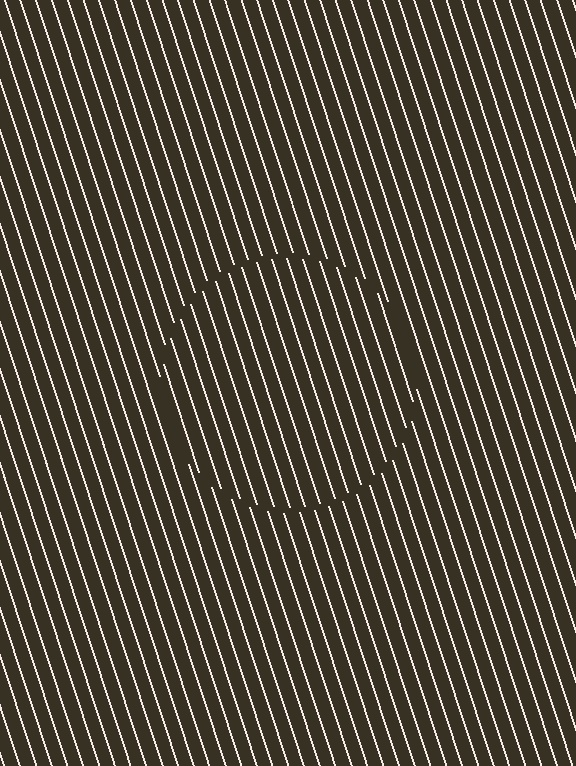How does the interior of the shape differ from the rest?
The interior of the shape contains the same grating, shifted by half a period — the contour is defined by the phase discontinuity where line-ends from the inner and outer gratings abut.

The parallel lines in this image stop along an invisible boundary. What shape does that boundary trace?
An illusory circle. The interior of the shape contains the same grating, shifted by half a period — the contour is defined by the phase discontinuity where line-ends from the inner and outer gratings abut.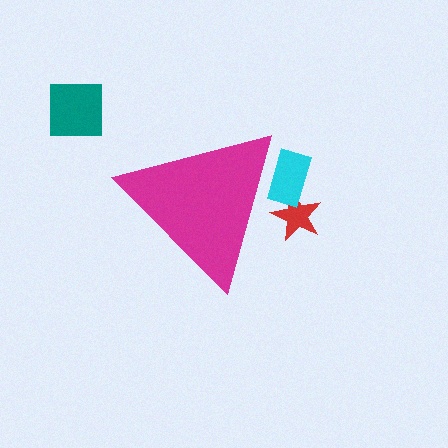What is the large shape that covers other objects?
A magenta triangle.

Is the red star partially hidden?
Yes, the red star is partially hidden behind the magenta triangle.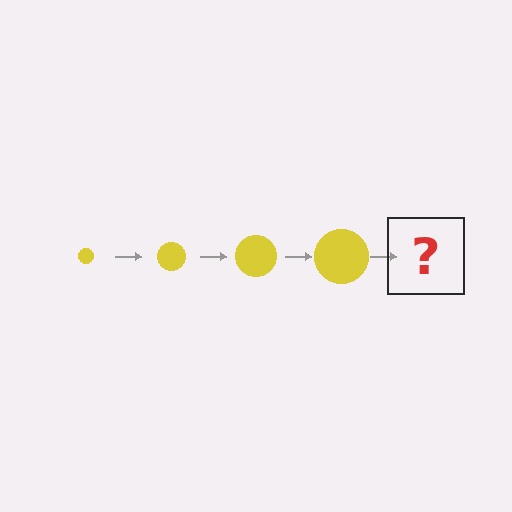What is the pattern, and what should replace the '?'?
The pattern is that the circle gets progressively larger each step. The '?' should be a yellow circle, larger than the previous one.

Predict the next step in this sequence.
The next step is a yellow circle, larger than the previous one.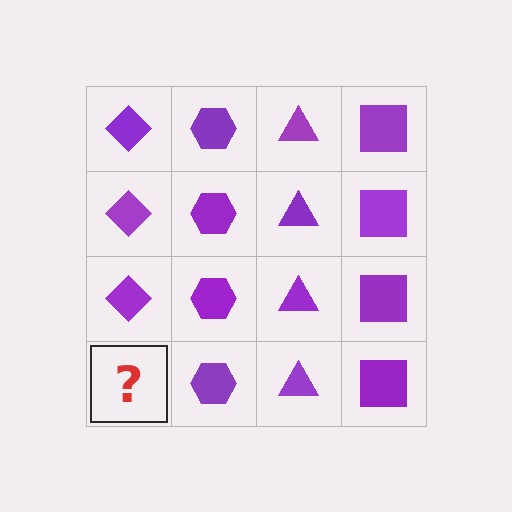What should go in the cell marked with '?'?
The missing cell should contain a purple diamond.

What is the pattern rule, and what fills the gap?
The rule is that each column has a consistent shape. The gap should be filled with a purple diamond.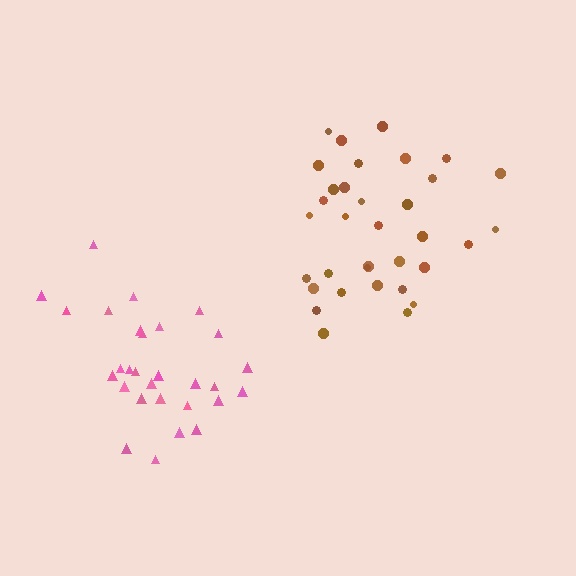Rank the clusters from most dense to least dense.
brown, pink.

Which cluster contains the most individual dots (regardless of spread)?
Brown (34).